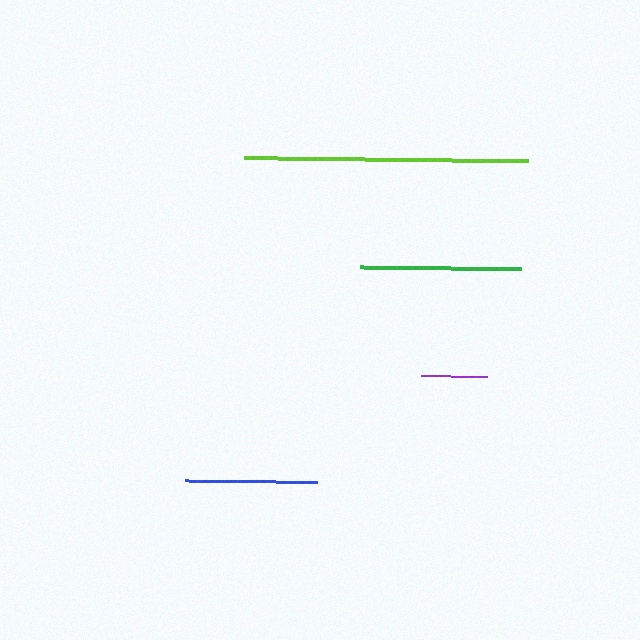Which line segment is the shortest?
The purple line is the shortest at approximately 66 pixels.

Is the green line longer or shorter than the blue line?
The green line is longer than the blue line.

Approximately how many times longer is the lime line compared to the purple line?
The lime line is approximately 4.3 times the length of the purple line.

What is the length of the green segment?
The green segment is approximately 161 pixels long.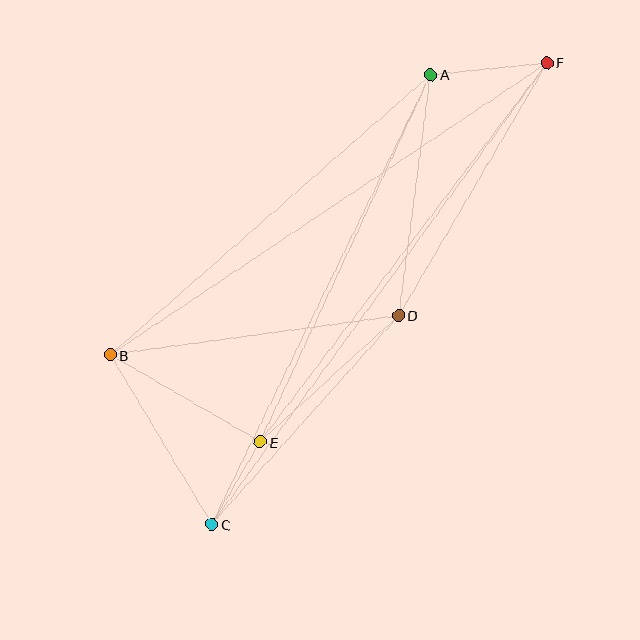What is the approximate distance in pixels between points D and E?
The distance between D and E is approximately 188 pixels.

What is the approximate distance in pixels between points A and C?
The distance between A and C is approximately 500 pixels.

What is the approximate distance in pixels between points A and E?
The distance between A and E is approximately 405 pixels.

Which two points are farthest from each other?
Points C and F are farthest from each other.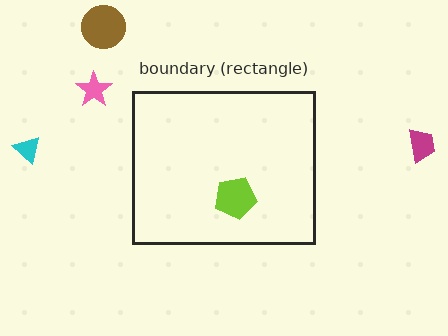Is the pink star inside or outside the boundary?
Outside.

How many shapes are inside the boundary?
1 inside, 4 outside.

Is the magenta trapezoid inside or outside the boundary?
Outside.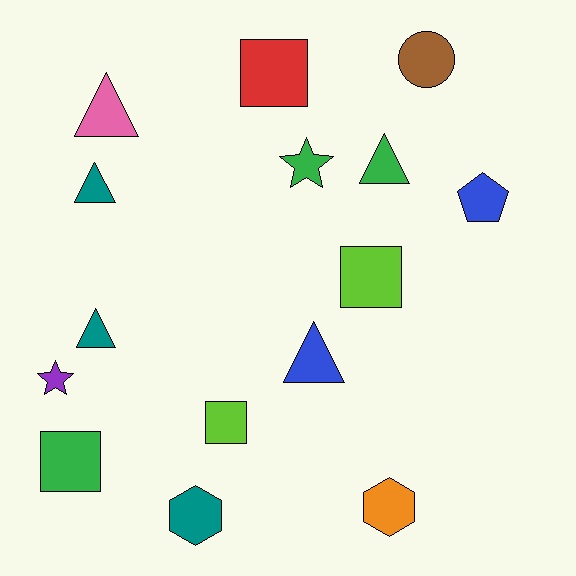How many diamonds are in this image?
There are no diamonds.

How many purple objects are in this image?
There is 1 purple object.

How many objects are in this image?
There are 15 objects.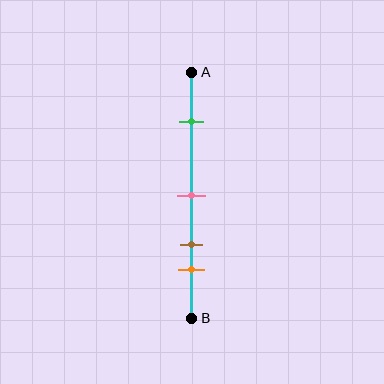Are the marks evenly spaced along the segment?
No, the marks are not evenly spaced.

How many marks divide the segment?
There are 4 marks dividing the segment.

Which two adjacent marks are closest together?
The brown and orange marks are the closest adjacent pair.